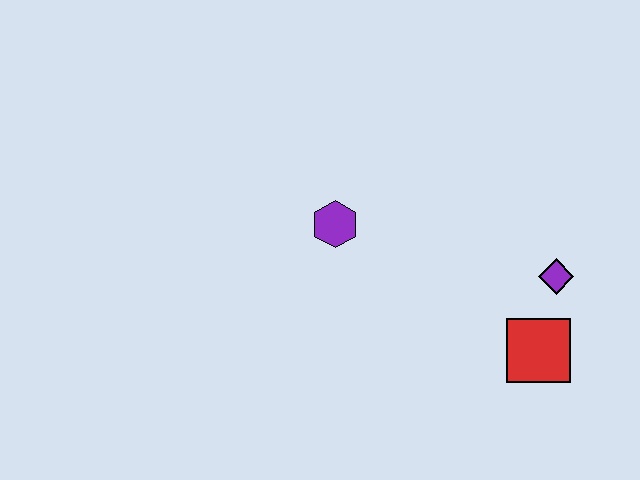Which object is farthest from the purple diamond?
The purple hexagon is farthest from the purple diamond.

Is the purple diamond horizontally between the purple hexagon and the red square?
No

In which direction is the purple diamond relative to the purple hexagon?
The purple diamond is to the right of the purple hexagon.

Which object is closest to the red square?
The purple diamond is closest to the red square.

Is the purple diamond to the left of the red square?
No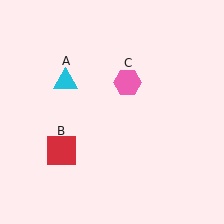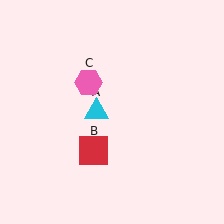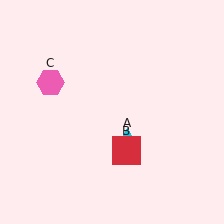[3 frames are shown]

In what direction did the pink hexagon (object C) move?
The pink hexagon (object C) moved left.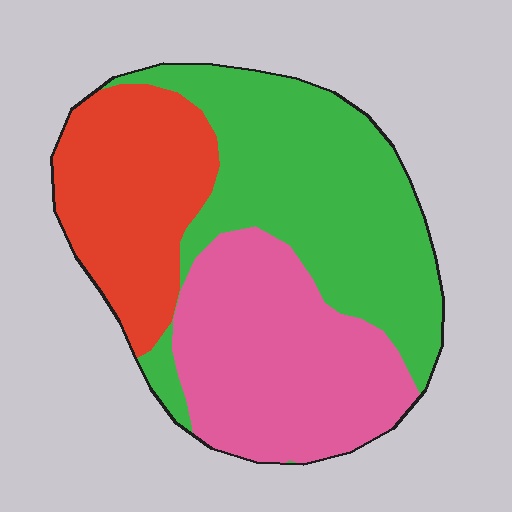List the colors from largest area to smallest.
From largest to smallest: green, pink, red.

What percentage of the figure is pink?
Pink covers around 35% of the figure.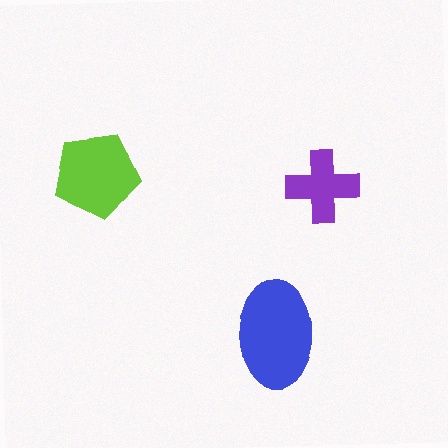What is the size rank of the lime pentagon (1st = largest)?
2nd.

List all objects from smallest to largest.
The purple cross, the lime pentagon, the blue ellipse.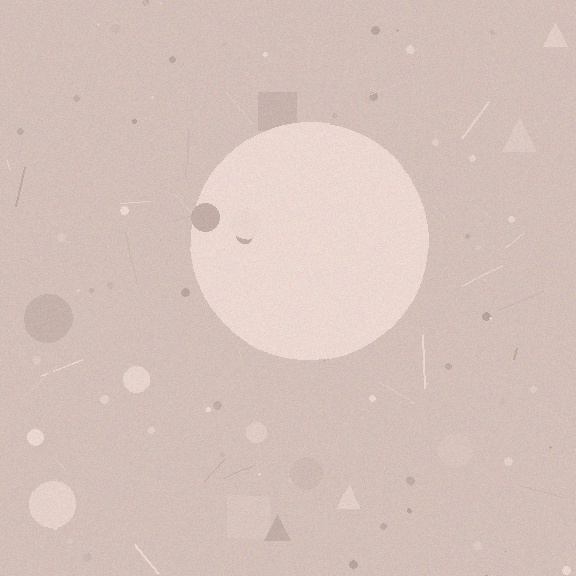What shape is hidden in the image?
A circle is hidden in the image.